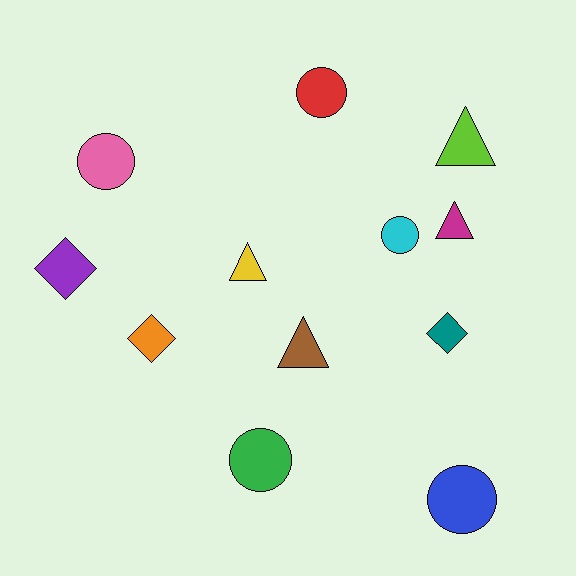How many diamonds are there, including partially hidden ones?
There are 3 diamonds.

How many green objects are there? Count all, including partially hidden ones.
There is 1 green object.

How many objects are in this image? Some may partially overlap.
There are 12 objects.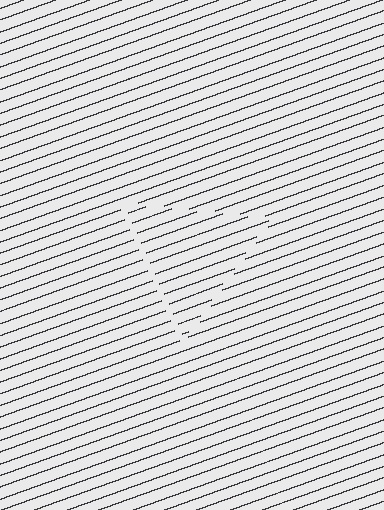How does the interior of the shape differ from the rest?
The interior of the shape contains the same grating, shifted by half a period — the contour is defined by the phase discontinuity where line-ends from the inner and outer gratings abut.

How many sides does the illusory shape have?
3 sides — the line-ends trace a triangle.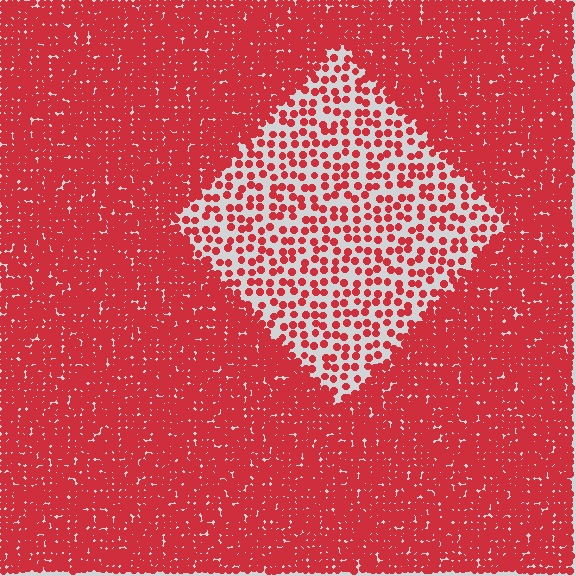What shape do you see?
I see a diamond.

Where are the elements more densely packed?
The elements are more densely packed outside the diamond boundary.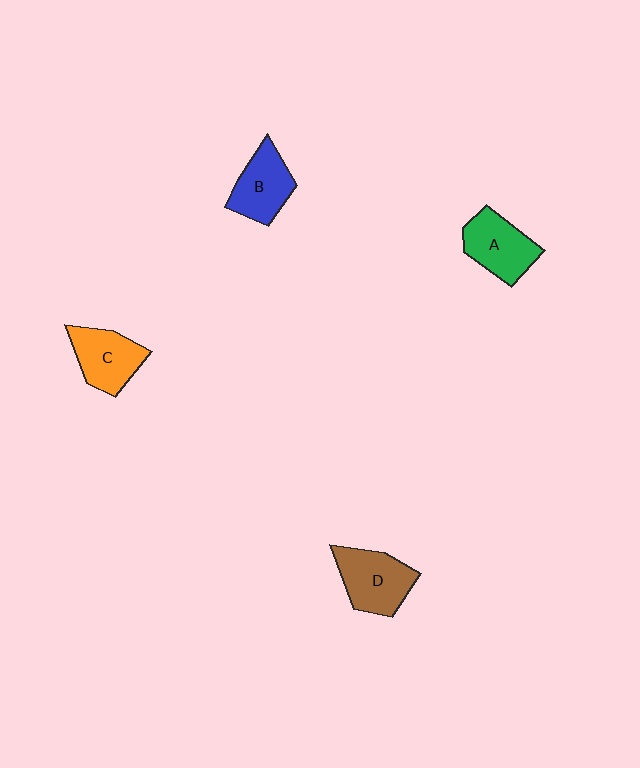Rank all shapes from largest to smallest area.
From largest to smallest: D (brown), A (green), C (orange), B (blue).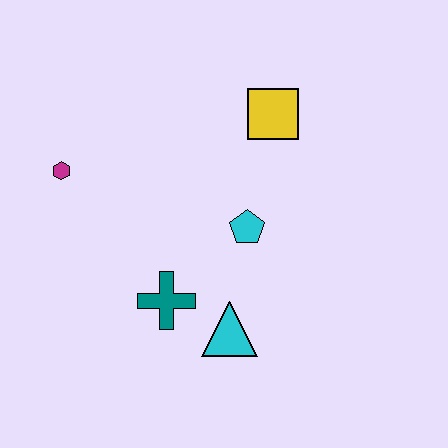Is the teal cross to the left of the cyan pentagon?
Yes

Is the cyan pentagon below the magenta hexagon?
Yes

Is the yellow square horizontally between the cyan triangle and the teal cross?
No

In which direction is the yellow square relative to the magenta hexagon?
The yellow square is to the right of the magenta hexagon.